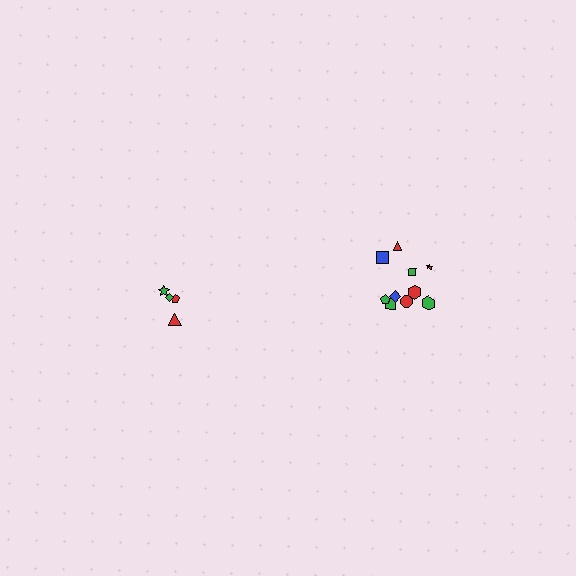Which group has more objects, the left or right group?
The right group.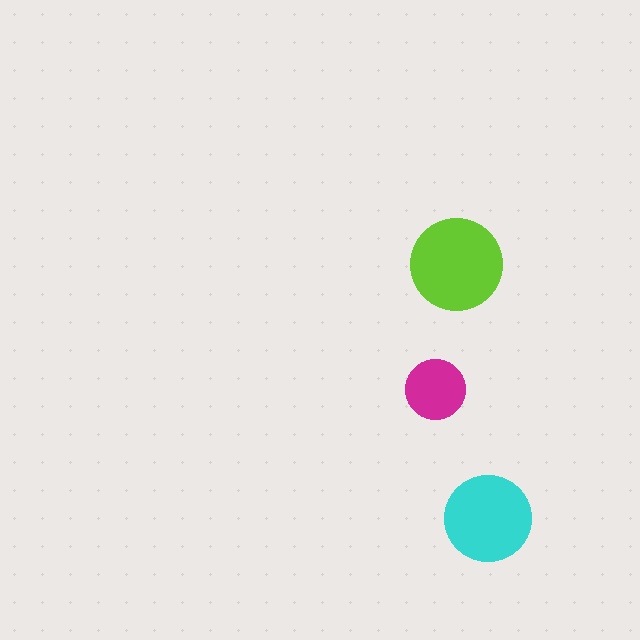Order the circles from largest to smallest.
the lime one, the cyan one, the magenta one.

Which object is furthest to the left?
The magenta circle is leftmost.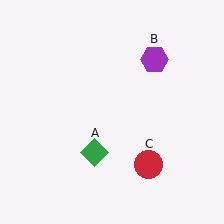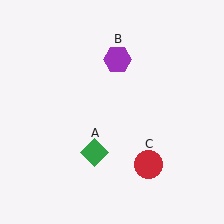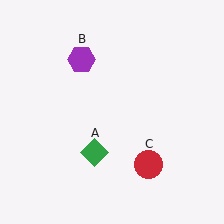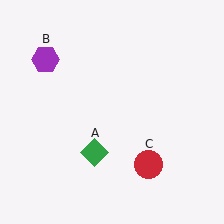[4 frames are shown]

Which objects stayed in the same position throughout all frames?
Green diamond (object A) and red circle (object C) remained stationary.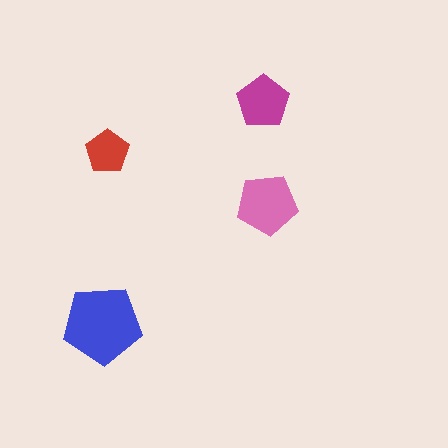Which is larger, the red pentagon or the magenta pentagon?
The magenta one.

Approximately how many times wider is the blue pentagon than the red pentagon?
About 2 times wider.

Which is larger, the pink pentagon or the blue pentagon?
The blue one.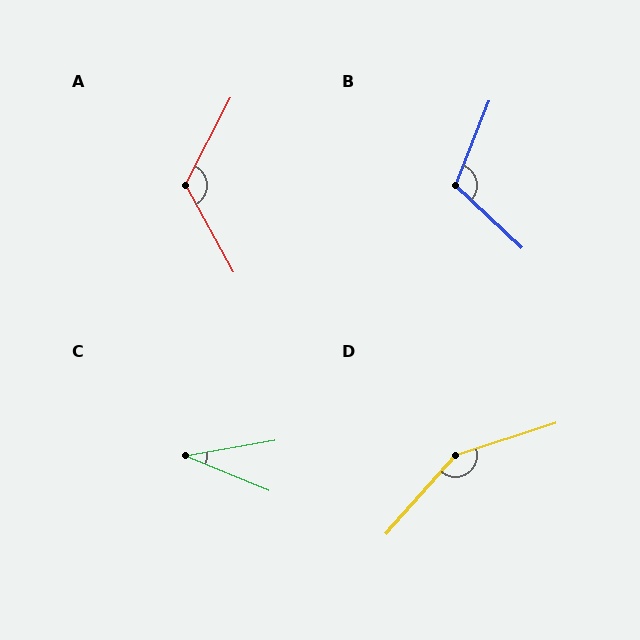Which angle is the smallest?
C, at approximately 32 degrees.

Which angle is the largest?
D, at approximately 149 degrees.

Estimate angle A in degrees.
Approximately 124 degrees.